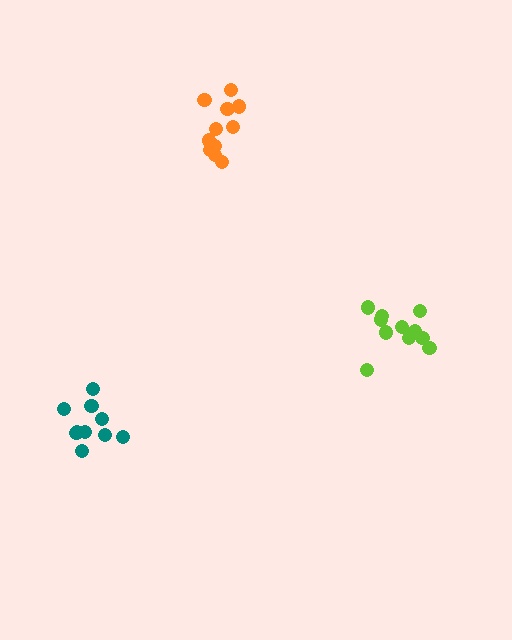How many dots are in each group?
Group 1: 10 dots, Group 2: 11 dots, Group 3: 12 dots (33 total).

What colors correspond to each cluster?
The clusters are colored: teal, orange, lime.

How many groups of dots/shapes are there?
There are 3 groups.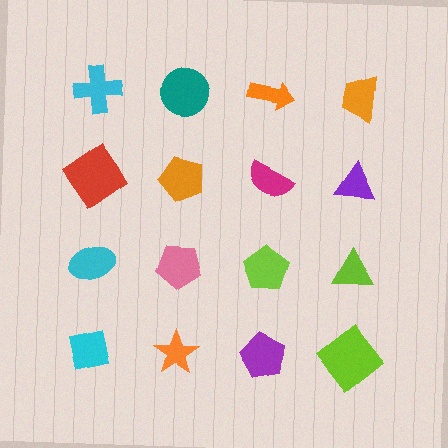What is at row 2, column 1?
A red diamond.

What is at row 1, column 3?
An orange arrow.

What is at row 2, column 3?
A magenta semicircle.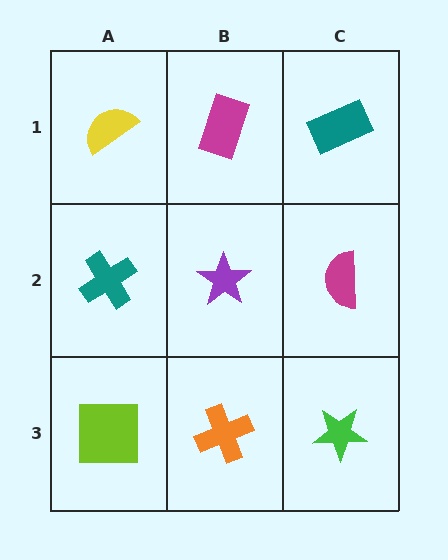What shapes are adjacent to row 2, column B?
A magenta rectangle (row 1, column B), an orange cross (row 3, column B), a teal cross (row 2, column A), a magenta semicircle (row 2, column C).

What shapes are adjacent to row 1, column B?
A purple star (row 2, column B), a yellow semicircle (row 1, column A), a teal rectangle (row 1, column C).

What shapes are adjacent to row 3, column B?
A purple star (row 2, column B), a lime square (row 3, column A), a green star (row 3, column C).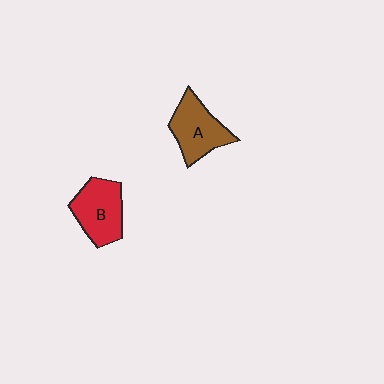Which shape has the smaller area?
Shape A (brown).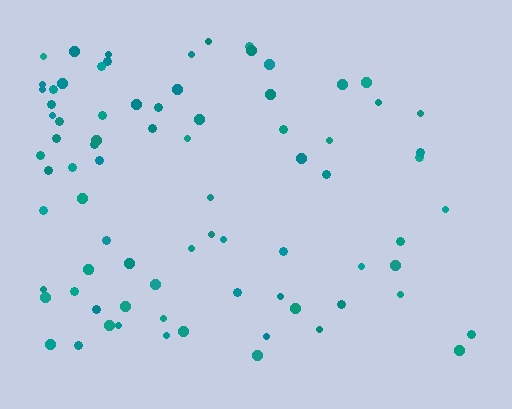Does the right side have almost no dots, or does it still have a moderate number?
Still a moderate number, just noticeably fewer than the left.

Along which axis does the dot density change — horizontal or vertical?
Horizontal.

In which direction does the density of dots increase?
From right to left, with the left side densest.